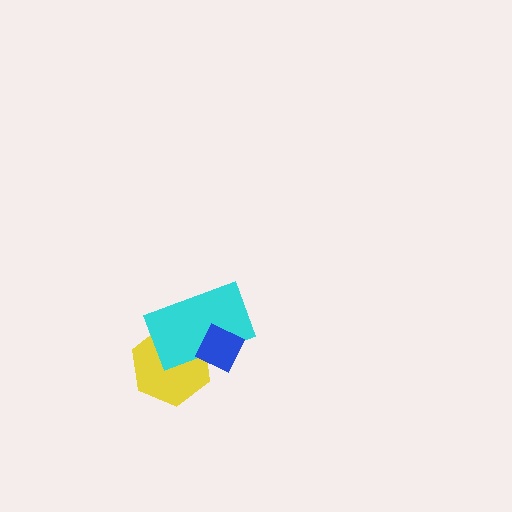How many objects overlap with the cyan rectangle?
2 objects overlap with the cyan rectangle.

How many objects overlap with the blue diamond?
2 objects overlap with the blue diamond.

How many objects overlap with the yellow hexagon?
2 objects overlap with the yellow hexagon.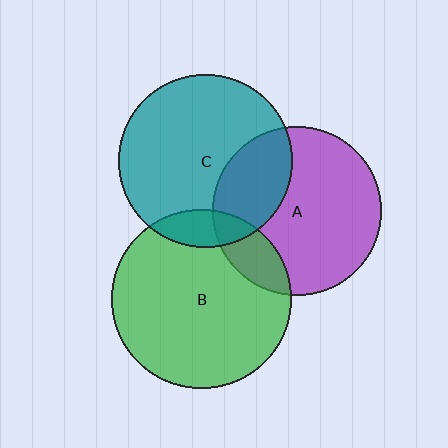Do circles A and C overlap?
Yes.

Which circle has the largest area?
Circle B (green).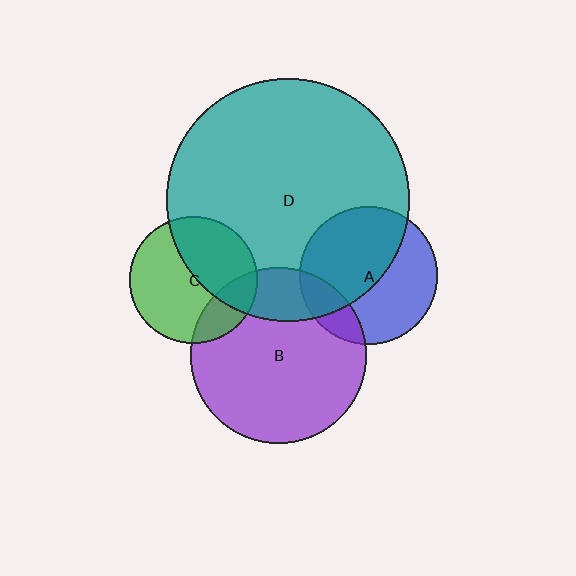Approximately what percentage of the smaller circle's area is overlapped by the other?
Approximately 40%.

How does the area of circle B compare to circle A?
Approximately 1.6 times.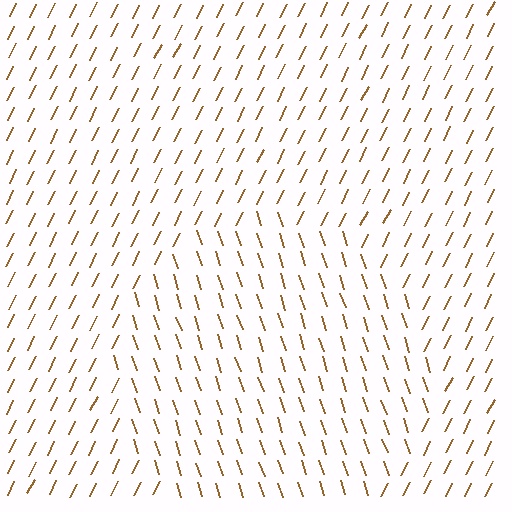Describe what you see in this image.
The image is filled with small brown line segments. A circle region in the image has lines oriented differently from the surrounding lines, creating a visible texture boundary.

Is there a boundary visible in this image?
Yes, there is a texture boundary formed by a change in line orientation.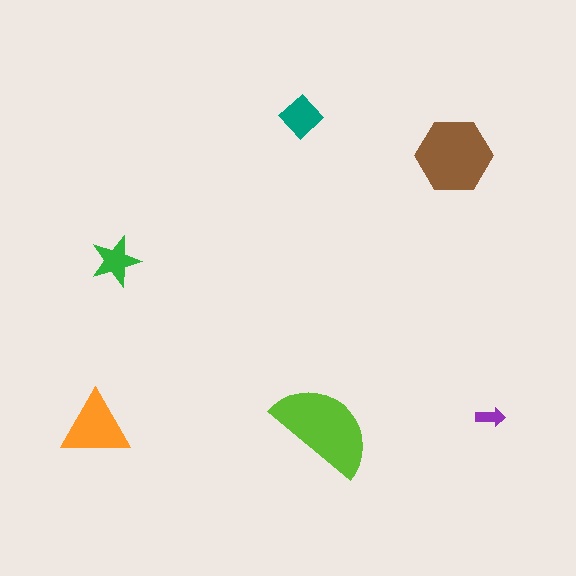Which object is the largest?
The lime semicircle.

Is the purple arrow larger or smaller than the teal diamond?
Smaller.